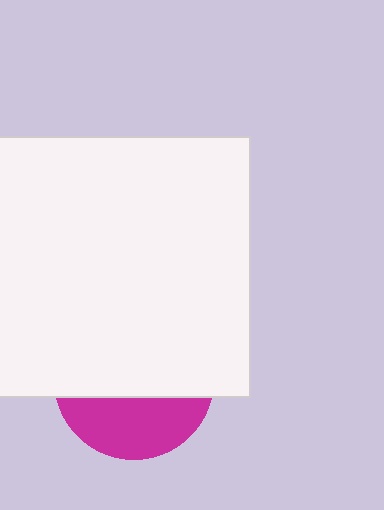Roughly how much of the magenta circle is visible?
A small part of it is visible (roughly 36%).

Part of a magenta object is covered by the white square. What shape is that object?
It is a circle.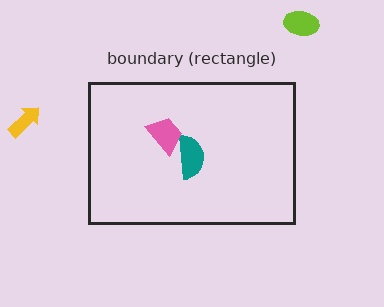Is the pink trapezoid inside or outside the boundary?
Inside.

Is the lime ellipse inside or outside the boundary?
Outside.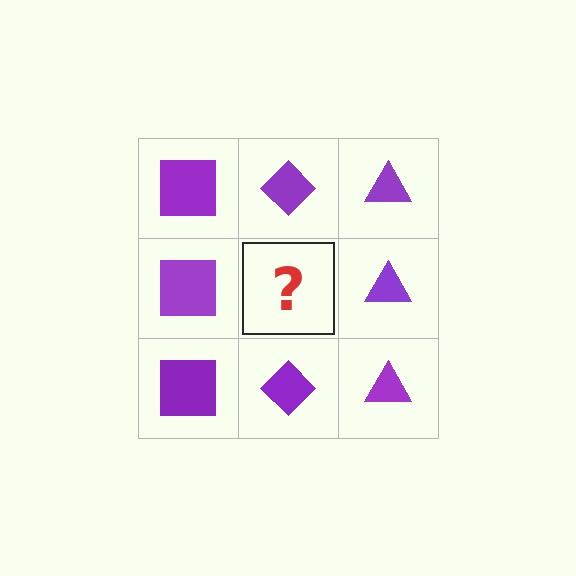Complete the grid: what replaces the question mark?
The question mark should be replaced with a purple diamond.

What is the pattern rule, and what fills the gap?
The rule is that each column has a consistent shape. The gap should be filled with a purple diamond.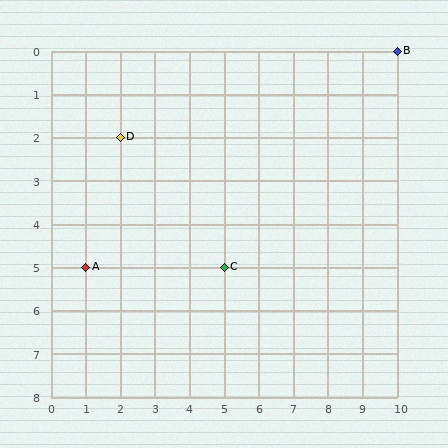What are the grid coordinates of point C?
Point C is at grid coordinates (5, 5).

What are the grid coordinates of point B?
Point B is at grid coordinates (10, 0).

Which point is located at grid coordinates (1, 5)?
Point A is at (1, 5).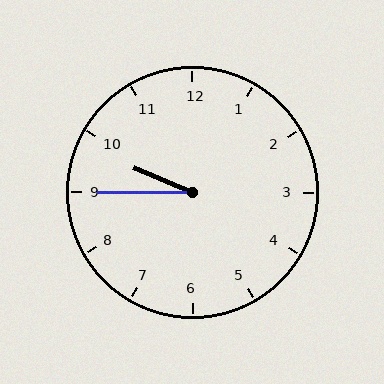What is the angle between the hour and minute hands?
Approximately 22 degrees.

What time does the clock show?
9:45.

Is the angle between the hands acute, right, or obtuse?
It is acute.